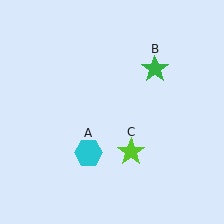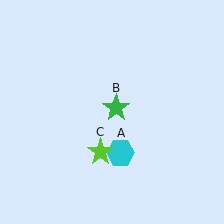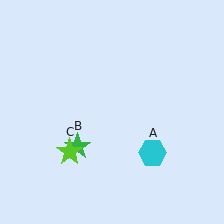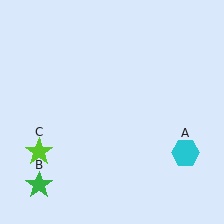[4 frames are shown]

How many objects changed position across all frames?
3 objects changed position: cyan hexagon (object A), green star (object B), lime star (object C).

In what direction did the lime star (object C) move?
The lime star (object C) moved left.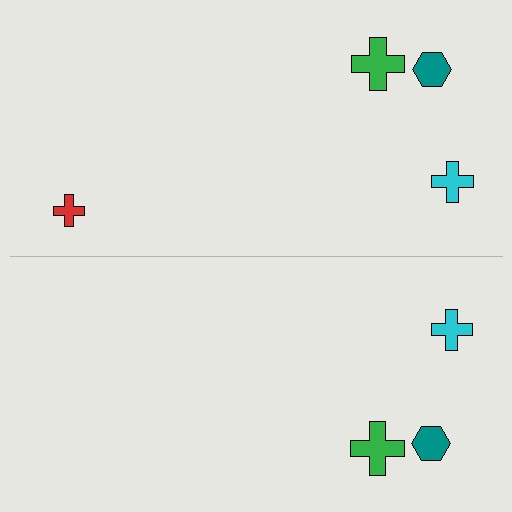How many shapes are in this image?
There are 7 shapes in this image.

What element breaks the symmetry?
A red cross is missing from the bottom side.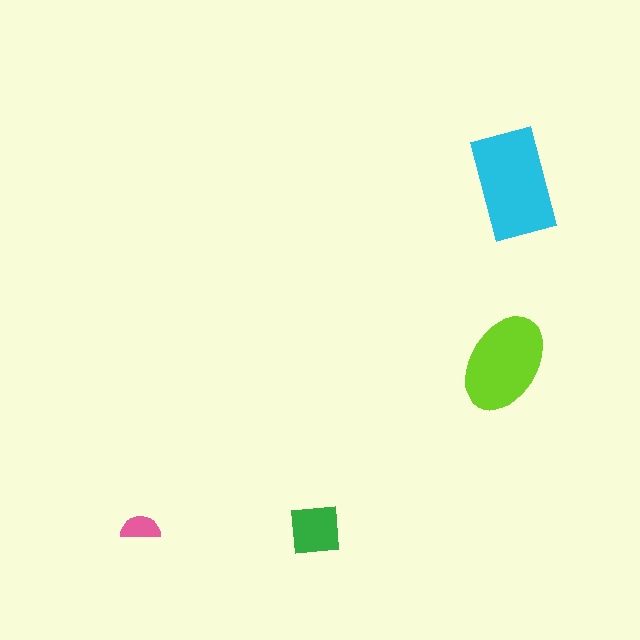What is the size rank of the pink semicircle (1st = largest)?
4th.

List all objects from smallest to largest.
The pink semicircle, the green square, the lime ellipse, the cyan rectangle.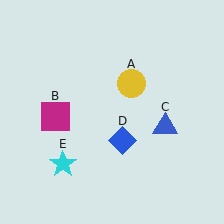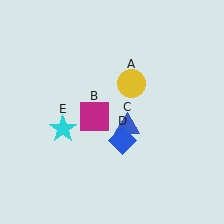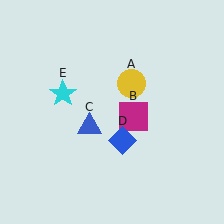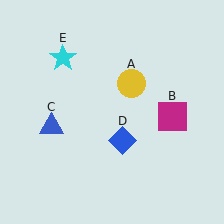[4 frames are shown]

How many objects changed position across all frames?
3 objects changed position: magenta square (object B), blue triangle (object C), cyan star (object E).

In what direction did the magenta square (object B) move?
The magenta square (object B) moved right.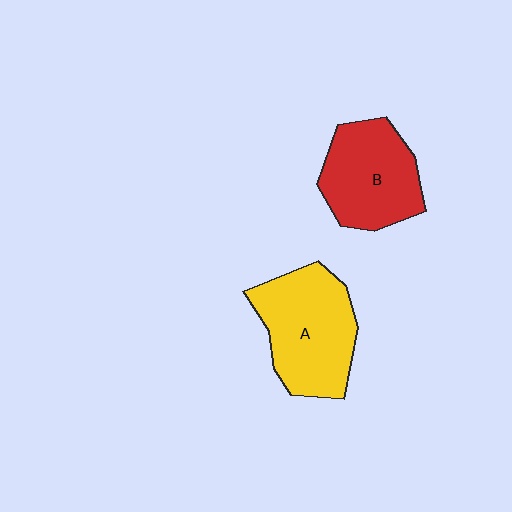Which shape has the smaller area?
Shape B (red).